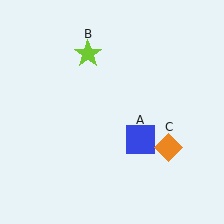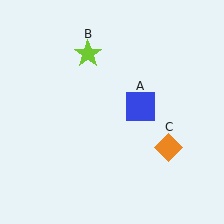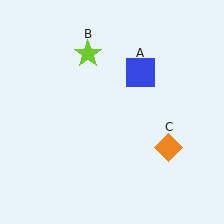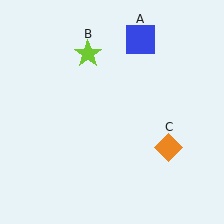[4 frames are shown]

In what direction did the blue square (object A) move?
The blue square (object A) moved up.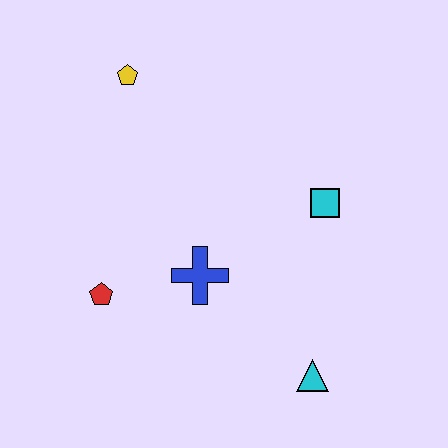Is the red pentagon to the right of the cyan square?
No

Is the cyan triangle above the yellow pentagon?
No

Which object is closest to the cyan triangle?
The blue cross is closest to the cyan triangle.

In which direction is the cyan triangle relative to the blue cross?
The cyan triangle is to the right of the blue cross.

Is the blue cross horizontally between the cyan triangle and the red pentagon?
Yes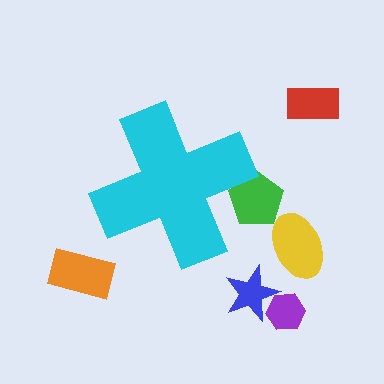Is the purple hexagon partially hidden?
No, the purple hexagon is fully visible.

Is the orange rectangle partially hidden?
No, the orange rectangle is fully visible.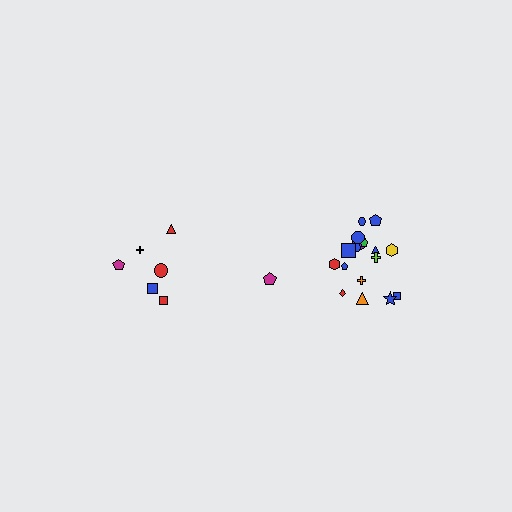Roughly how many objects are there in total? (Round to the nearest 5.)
Roughly 25 objects in total.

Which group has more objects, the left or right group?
The right group.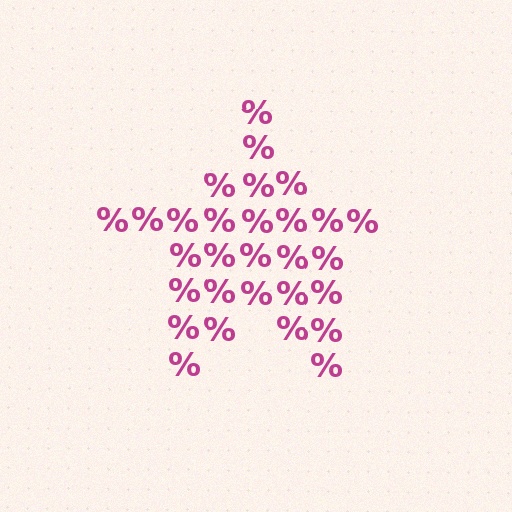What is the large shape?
The large shape is a star.